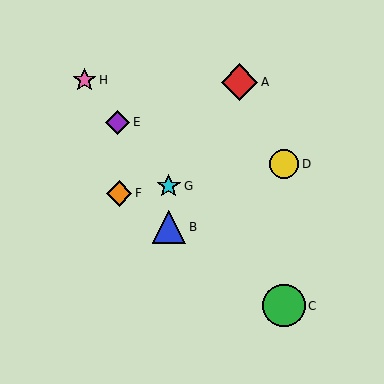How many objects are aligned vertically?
2 objects (B, G) are aligned vertically.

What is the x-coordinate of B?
Object B is at x≈169.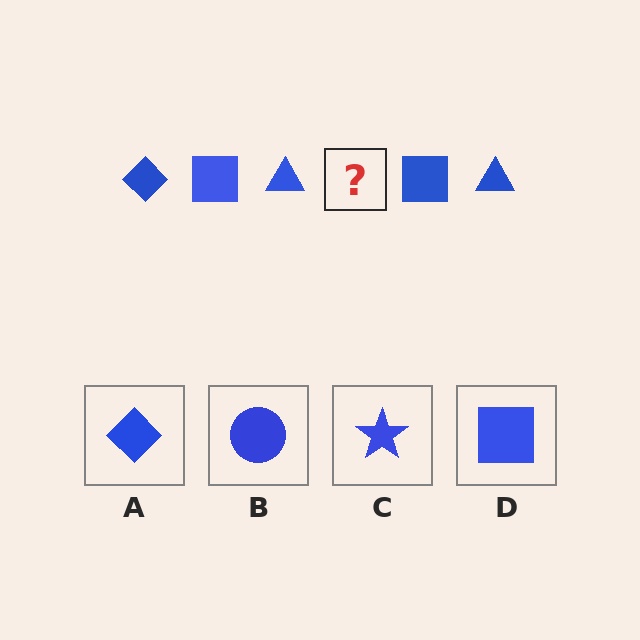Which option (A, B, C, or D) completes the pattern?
A.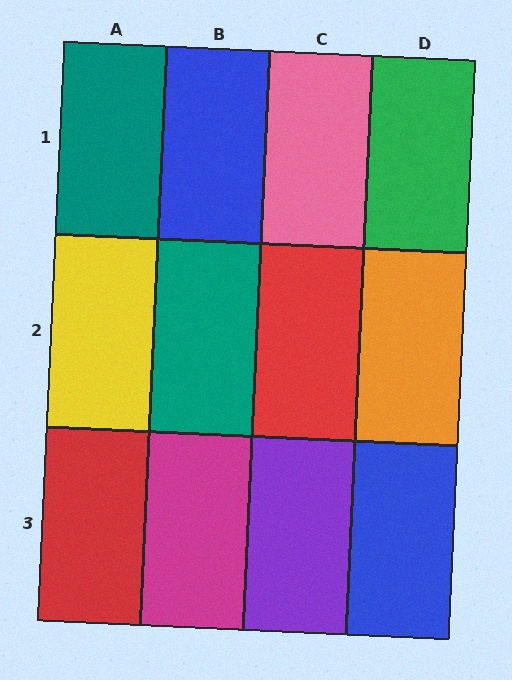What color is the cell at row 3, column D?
Blue.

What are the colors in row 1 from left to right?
Teal, blue, pink, green.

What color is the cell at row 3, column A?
Red.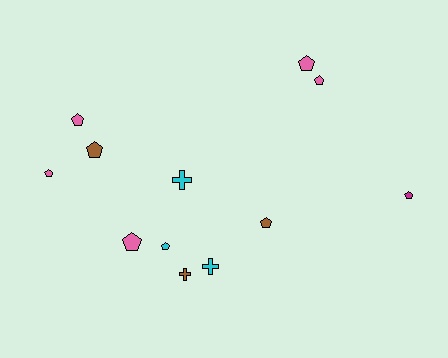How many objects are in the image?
There are 12 objects.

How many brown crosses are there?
There is 1 brown cross.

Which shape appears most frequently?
Pentagon, with 9 objects.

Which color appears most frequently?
Pink, with 5 objects.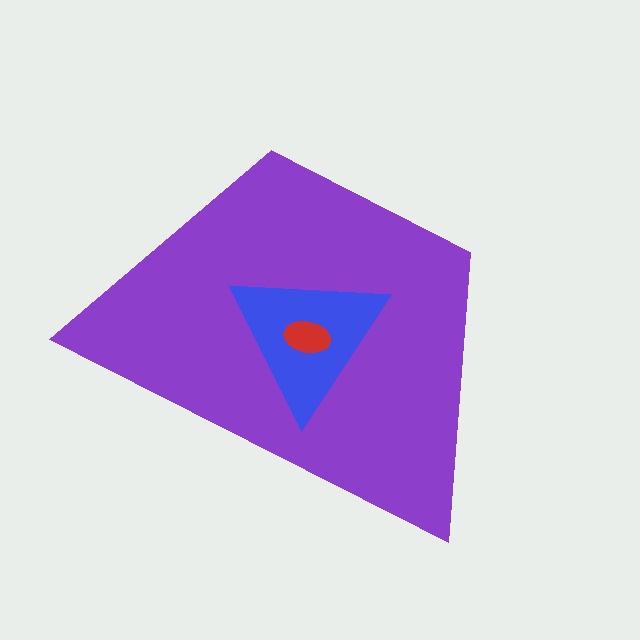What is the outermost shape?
The purple trapezoid.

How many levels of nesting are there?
3.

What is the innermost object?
The red ellipse.